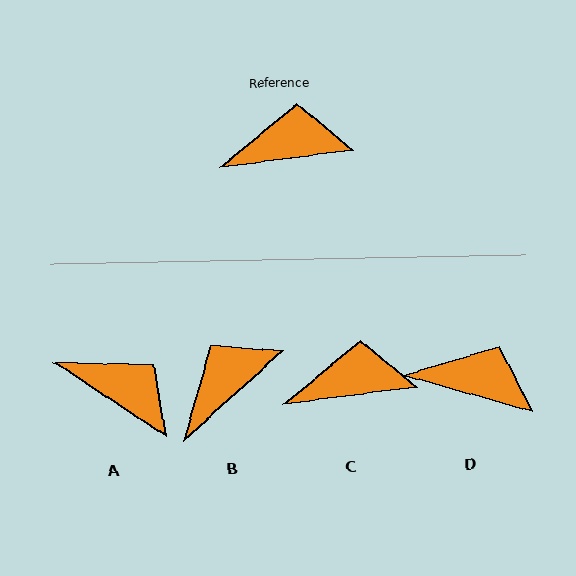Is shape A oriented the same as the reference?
No, it is off by about 41 degrees.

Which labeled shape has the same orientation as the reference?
C.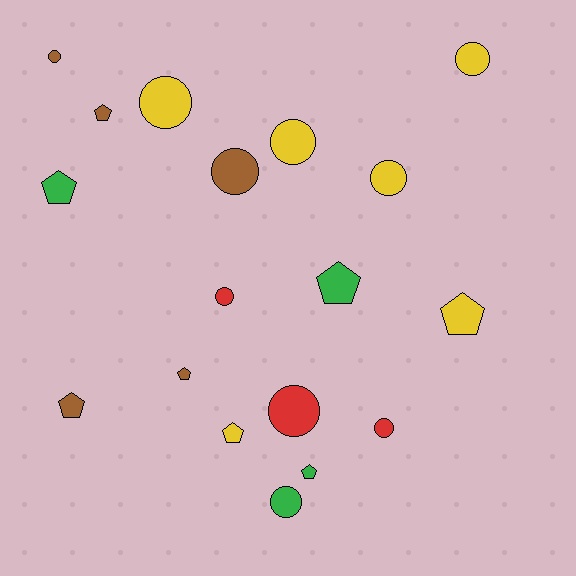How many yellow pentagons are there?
There are 2 yellow pentagons.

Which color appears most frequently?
Yellow, with 6 objects.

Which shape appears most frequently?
Circle, with 10 objects.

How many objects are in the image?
There are 18 objects.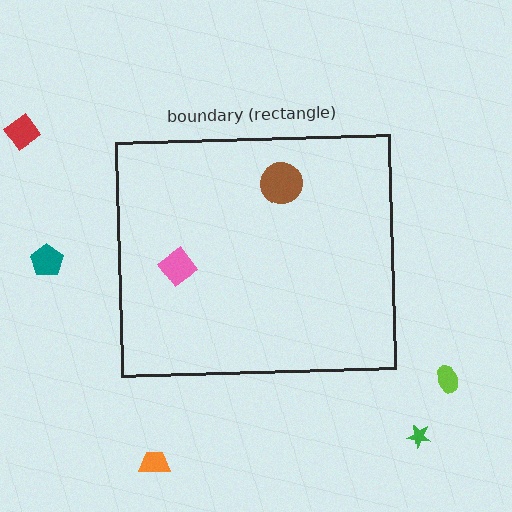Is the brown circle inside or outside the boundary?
Inside.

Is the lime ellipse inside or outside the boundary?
Outside.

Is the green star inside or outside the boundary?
Outside.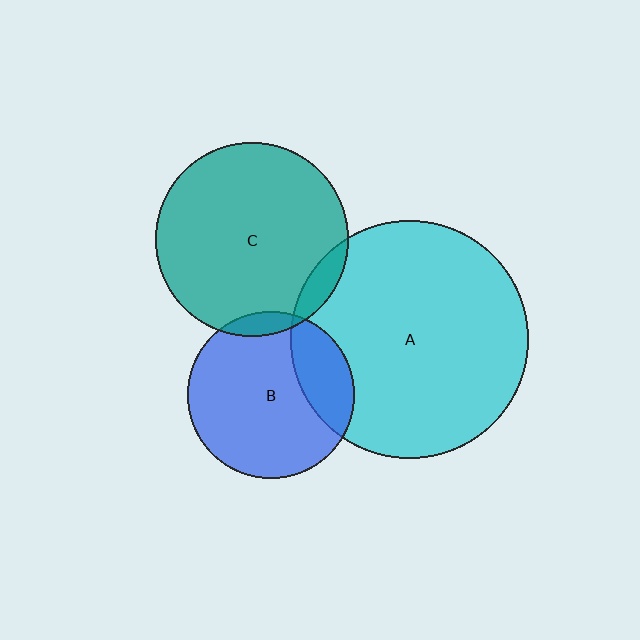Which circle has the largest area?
Circle A (cyan).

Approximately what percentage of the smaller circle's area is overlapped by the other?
Approximately 5%.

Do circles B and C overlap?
Yes.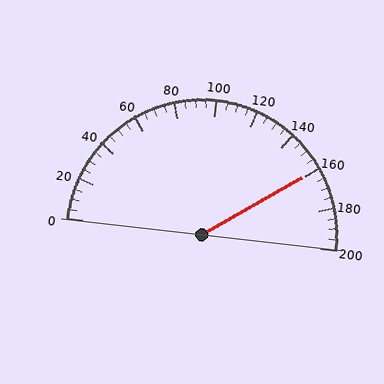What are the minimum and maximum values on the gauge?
The gauge ranges from 0 to 200.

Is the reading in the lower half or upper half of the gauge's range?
The reading is in the upper half of the range (0 to 200).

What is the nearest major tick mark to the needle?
The nearest major tick mark is 160.